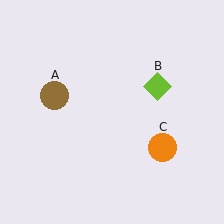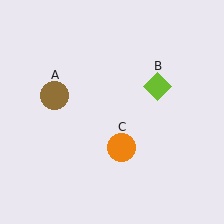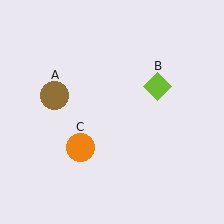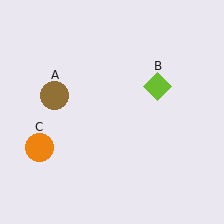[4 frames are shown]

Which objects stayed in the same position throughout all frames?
Brown circle (object A) and lime diamond (object B) remained stationary.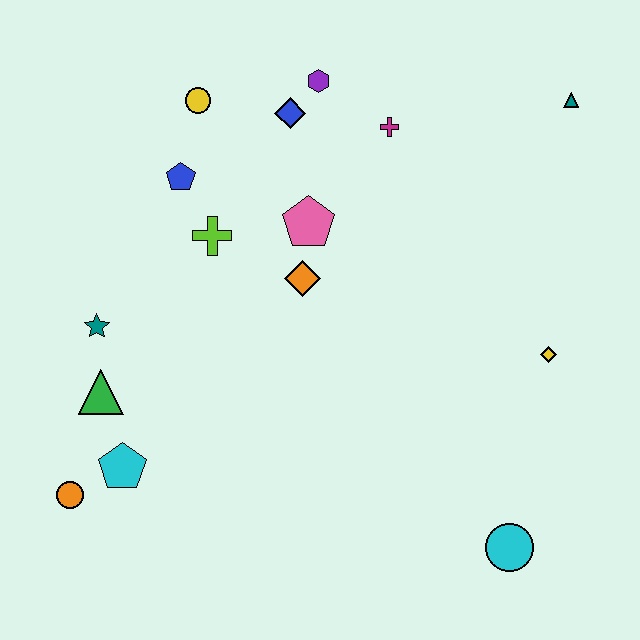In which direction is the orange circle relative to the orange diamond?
The orange circle is to the left of the orange diamond.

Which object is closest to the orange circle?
The cyan pentagon is closest to the orange circle.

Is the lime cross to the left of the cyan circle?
Yes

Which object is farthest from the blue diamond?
The cyan circle is farthest from the blue diamond.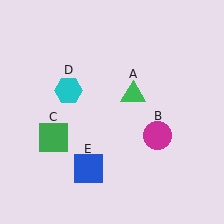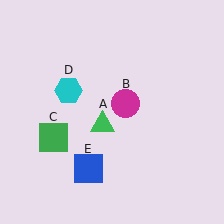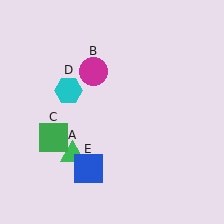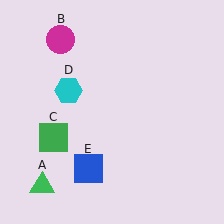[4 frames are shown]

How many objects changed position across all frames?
2 objects changed position: green triangle (object A), magenta circle (object B).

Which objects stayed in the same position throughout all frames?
Green square (object C) and cyan hexagon (object D) and blue square (object E) remained stationary.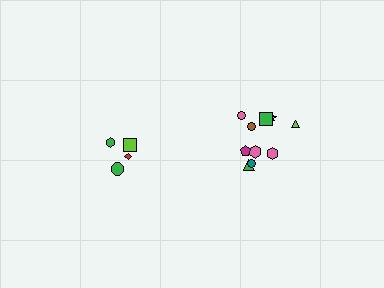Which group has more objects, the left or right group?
The right group.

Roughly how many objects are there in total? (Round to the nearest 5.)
Roughly 15 objects in total.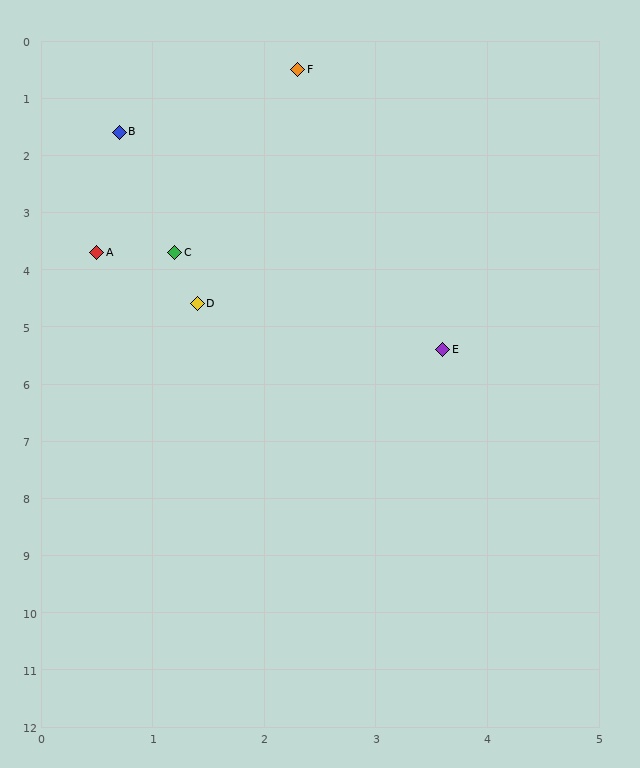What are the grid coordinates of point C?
Point C is at approximately (1.2, 3.7).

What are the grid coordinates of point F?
Point F is at approximately (2.3, 0.5).